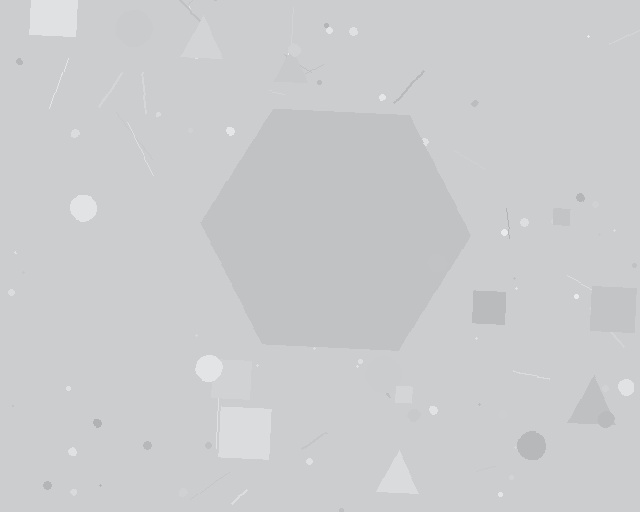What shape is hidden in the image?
A hexagon is hidden in the image.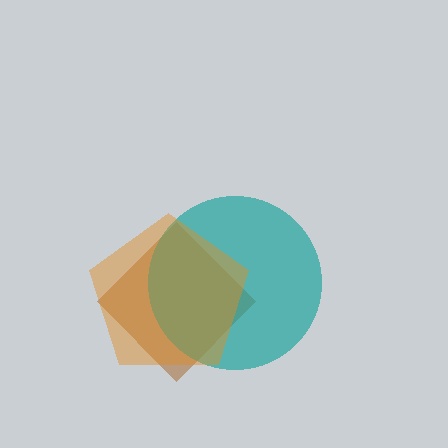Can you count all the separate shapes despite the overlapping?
Yes, there are 3 separate shapes.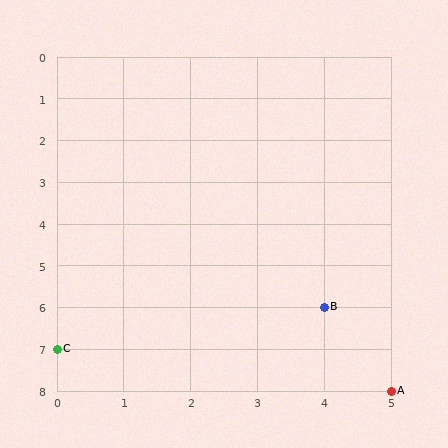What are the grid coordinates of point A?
Point A is at grid coordinates (5, 8).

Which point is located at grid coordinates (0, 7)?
Point C is at (0, 7).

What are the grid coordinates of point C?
Point C is at grid coordinates (0, 7).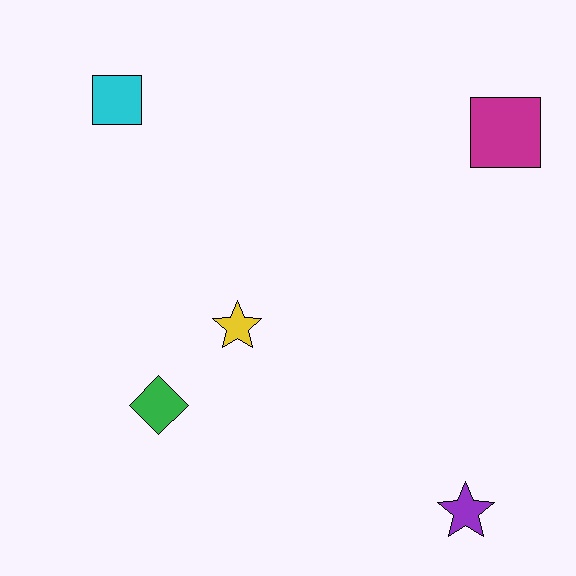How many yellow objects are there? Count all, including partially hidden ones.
There is 1 yellow object.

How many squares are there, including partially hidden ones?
There are 2 squares.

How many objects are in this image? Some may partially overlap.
There are 5 objects.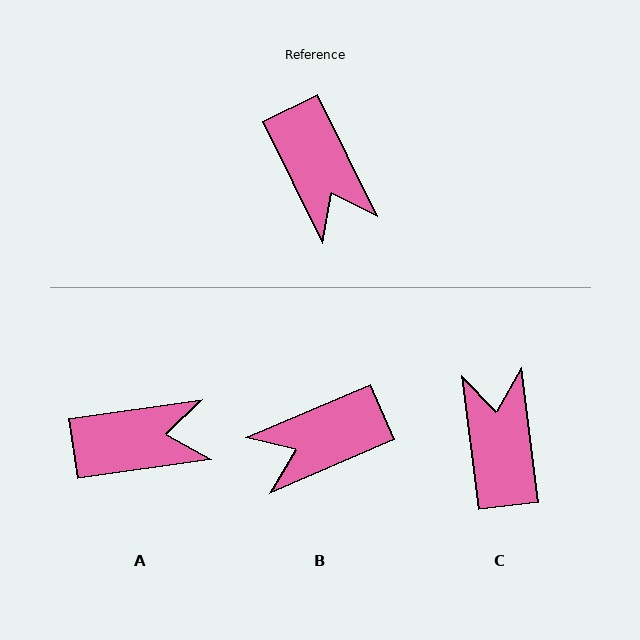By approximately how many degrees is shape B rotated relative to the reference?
Approximately 93 degrees clockwise.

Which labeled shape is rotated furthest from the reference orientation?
C, about 161 degrees away.